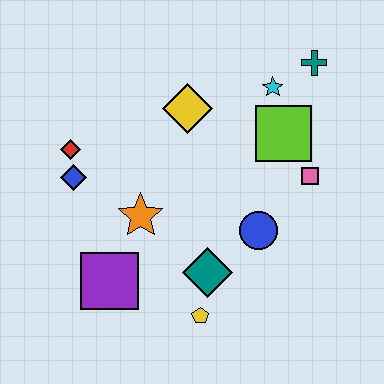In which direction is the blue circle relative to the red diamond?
The blue circle is to the right of the red diamond.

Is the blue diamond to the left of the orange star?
Yes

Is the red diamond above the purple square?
Yes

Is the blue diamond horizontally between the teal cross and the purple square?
No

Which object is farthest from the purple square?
The teal cross is farthest from the purple square.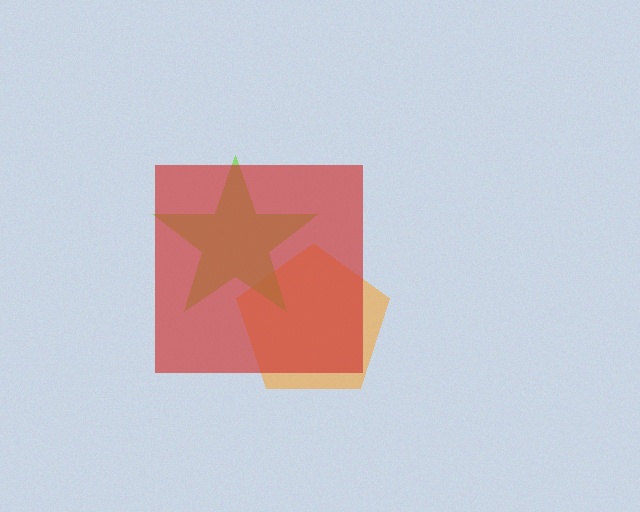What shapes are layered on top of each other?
The layered shapes are: an orange pentagon, a lime star, a red square.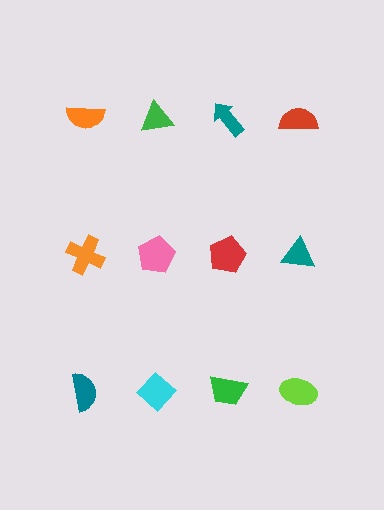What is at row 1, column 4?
A red semicircle.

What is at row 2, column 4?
A teal triangle.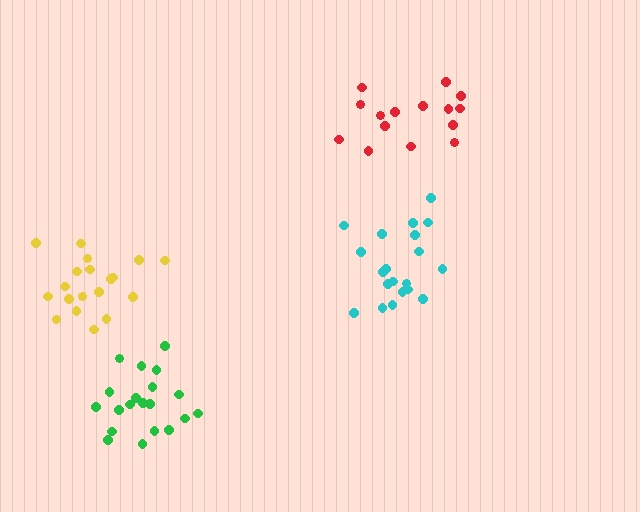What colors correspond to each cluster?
The clusters are colored: yellow, green, red, cyan.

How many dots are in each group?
Group 1: 19 dots, Group 2: 20 dots, Group 3: 15 dots, Group 4: 20 dots (74 total).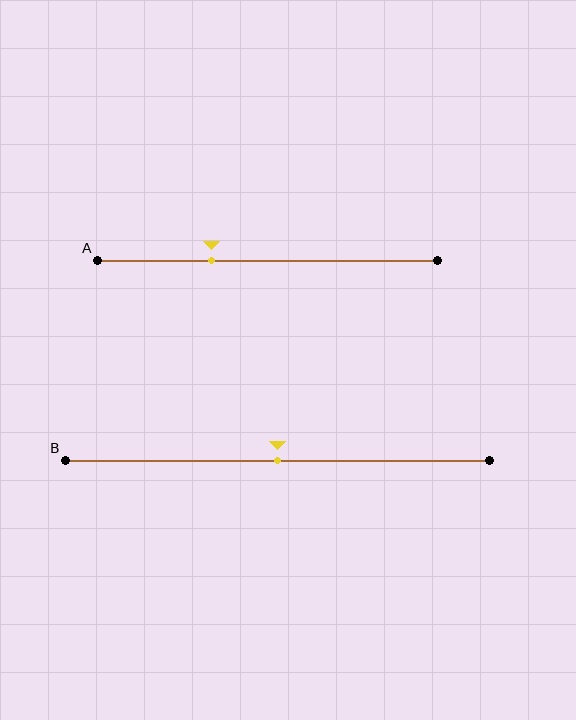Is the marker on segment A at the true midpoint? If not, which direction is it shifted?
No, the marker on segment A is shifted to the left by about 16% of the segment length.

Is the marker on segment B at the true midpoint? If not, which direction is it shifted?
Yes, the marker on segment B is at the true midpoint.